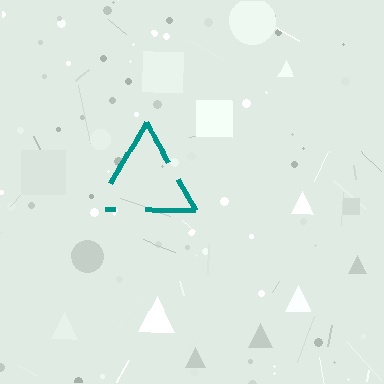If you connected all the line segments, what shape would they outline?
They would outline a triangle.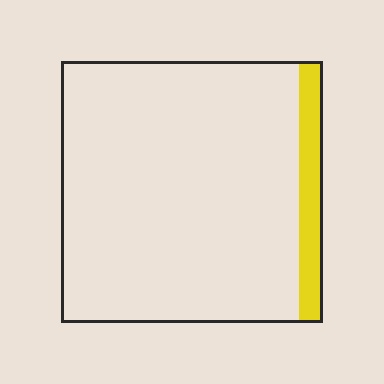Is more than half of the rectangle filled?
No.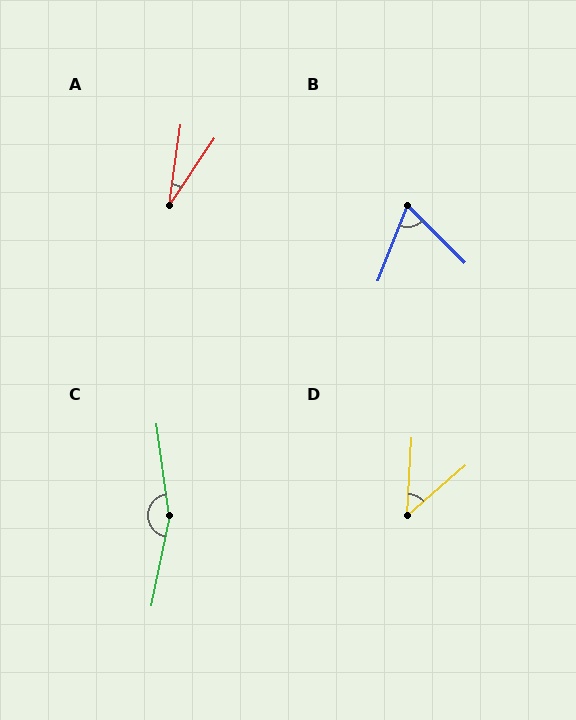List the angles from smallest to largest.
A (26°), D (46°), B (66°), C (161°).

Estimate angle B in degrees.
Approximately 66 degrees.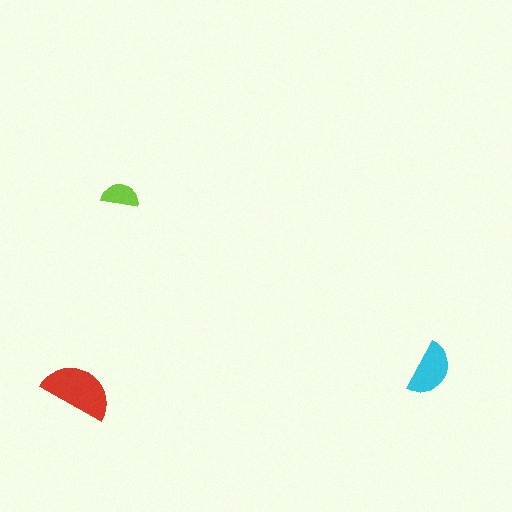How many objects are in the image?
There are 3 objects in the image.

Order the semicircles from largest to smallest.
the red one, the cyan one, the lime one.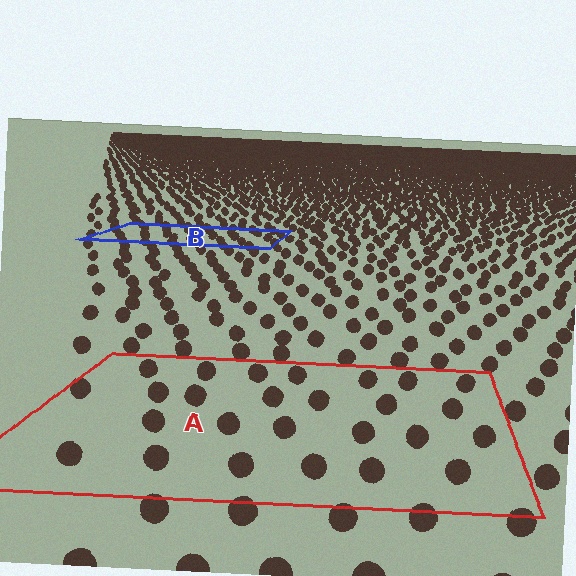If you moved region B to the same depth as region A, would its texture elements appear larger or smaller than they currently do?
They would appear larger. At a closer depth, the same texture elements are projected at a bigger on-screen size.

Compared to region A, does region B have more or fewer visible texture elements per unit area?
Region B has more texture elements per unit area — they are packed more densely because it is farther away.